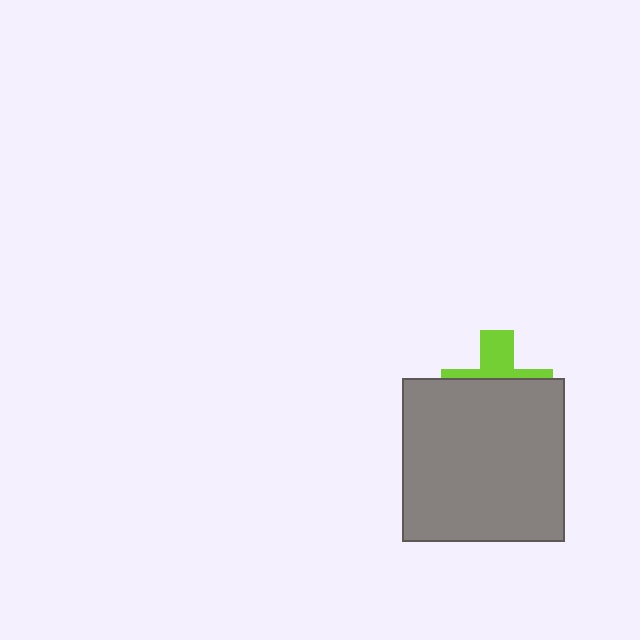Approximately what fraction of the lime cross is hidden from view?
Roughly 65% of the lime cross is hidden behind the gray square.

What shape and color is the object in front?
The object in front is a gray square.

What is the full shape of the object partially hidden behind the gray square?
The partially hidden object is a lime cross.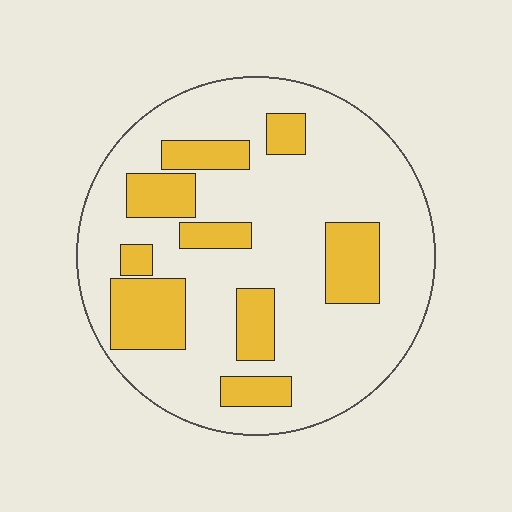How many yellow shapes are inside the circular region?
9.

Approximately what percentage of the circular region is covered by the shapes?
Approximately 25%.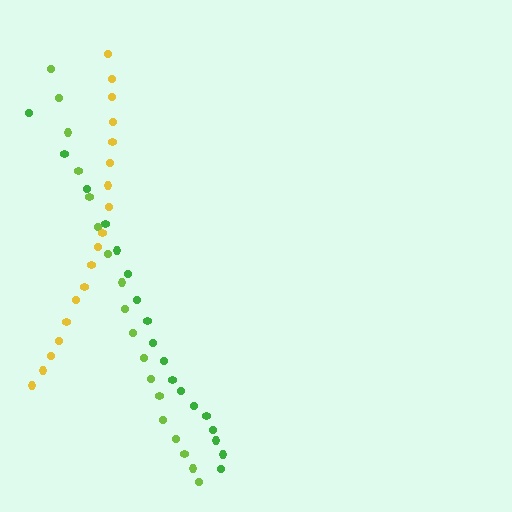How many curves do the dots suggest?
There are 3 distinct paths.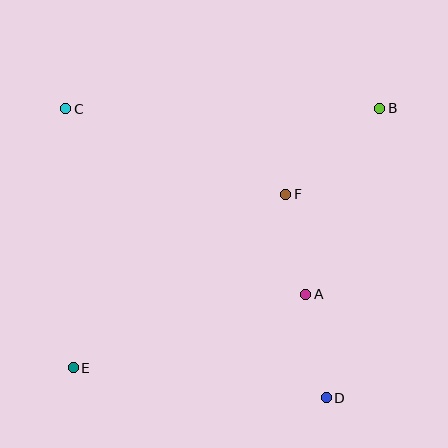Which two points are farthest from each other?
Points B and E are farthest from each other.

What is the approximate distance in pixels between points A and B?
The distance between A and B is approximately 200 pixels.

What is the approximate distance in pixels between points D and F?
The distance between D and F is approximately 208 pixels.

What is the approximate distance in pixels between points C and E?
The distance between C and E is approximately 259 pixels.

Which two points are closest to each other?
Points A and F are closest to each other.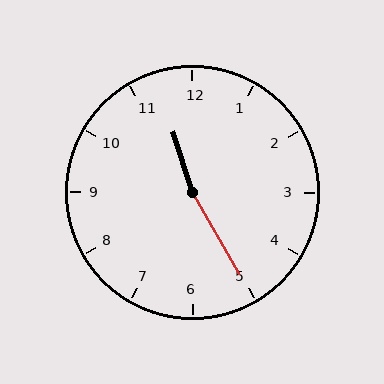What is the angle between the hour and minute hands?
Approximately 168 degrees.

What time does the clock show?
11:25.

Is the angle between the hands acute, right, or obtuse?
It is obtuse.